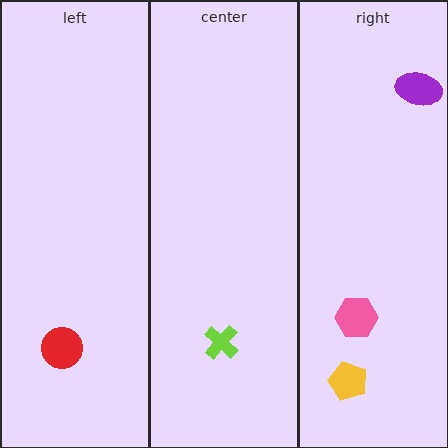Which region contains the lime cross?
The center region.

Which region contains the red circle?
The left region.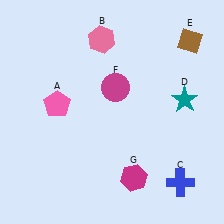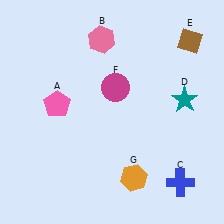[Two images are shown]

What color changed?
The hexagon (G) changed from magenta in Image 1 to orange in Image 2.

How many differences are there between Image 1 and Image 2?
There is 1 difference between the two images.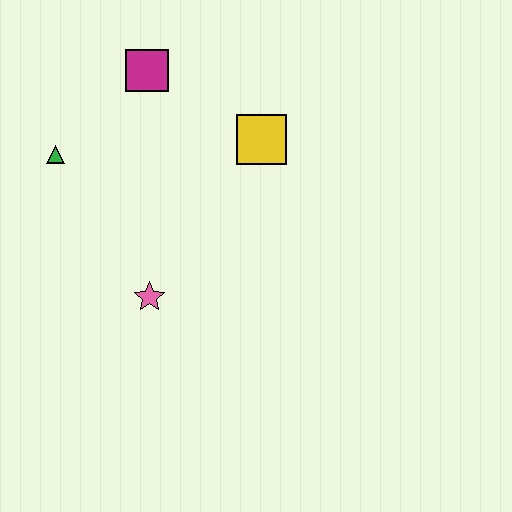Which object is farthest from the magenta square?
The pink star is farthest from the magenta square.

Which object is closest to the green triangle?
The magenta square is closest to the green triangle.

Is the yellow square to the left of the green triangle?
No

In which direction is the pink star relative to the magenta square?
The pink star is below the magenta square.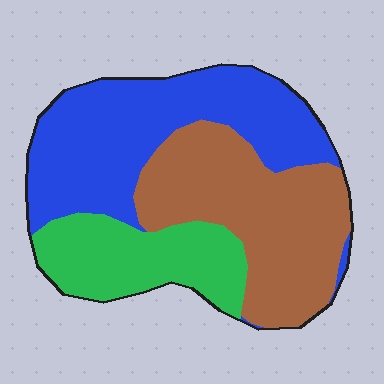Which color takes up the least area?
Green, at roughly 20%.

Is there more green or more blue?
Blue.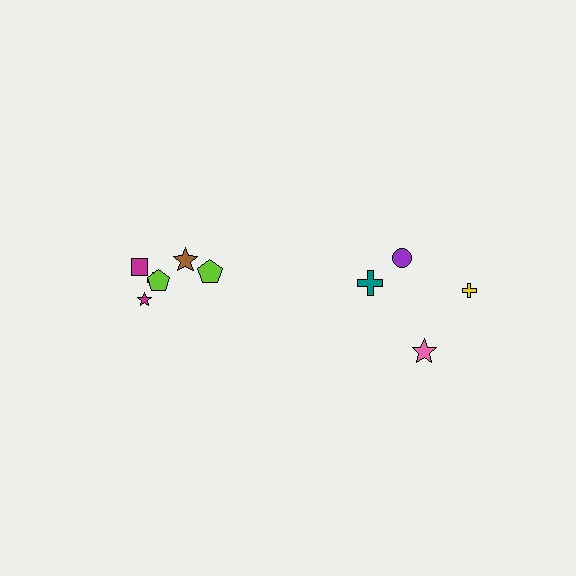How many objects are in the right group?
There are 4 objects.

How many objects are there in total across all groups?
There are 10 objects.